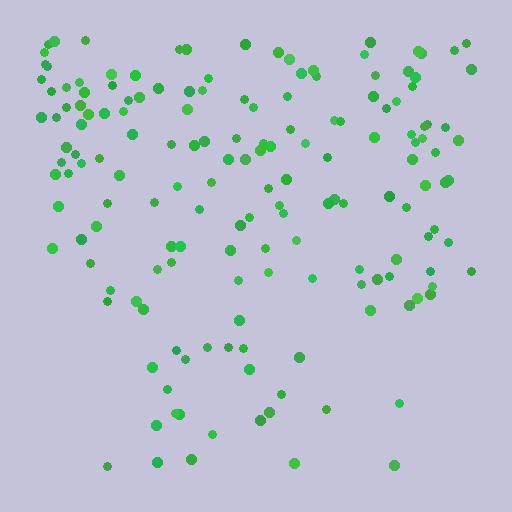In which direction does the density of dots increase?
From bottom to top, with the top side densest.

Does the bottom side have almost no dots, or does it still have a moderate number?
Still a moderate number, just noticeably fewer than the top.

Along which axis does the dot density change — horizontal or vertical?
Vertical.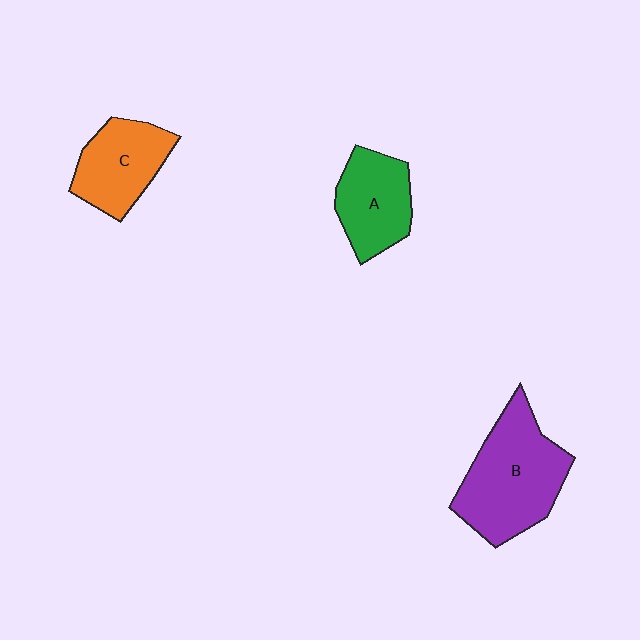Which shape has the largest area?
Shape B (purple).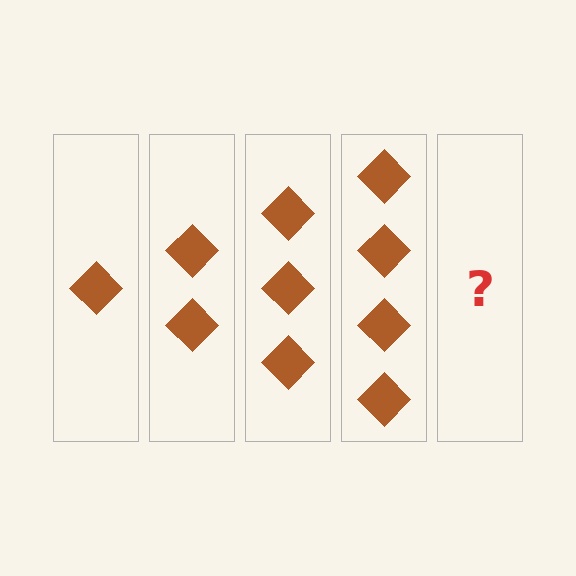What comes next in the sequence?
The next element should be 5 diamonds.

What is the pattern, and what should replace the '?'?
The pattern is that each step adds one more diamond. The '?' should be 5 diamonds.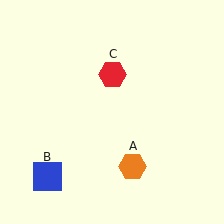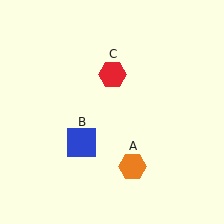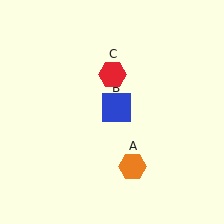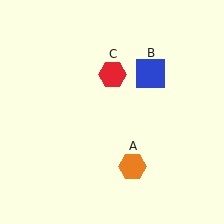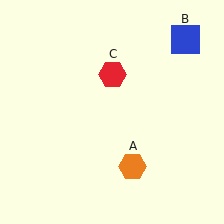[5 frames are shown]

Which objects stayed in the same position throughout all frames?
Orange hexagon (object A) and red hexagon (object C) remained stationary.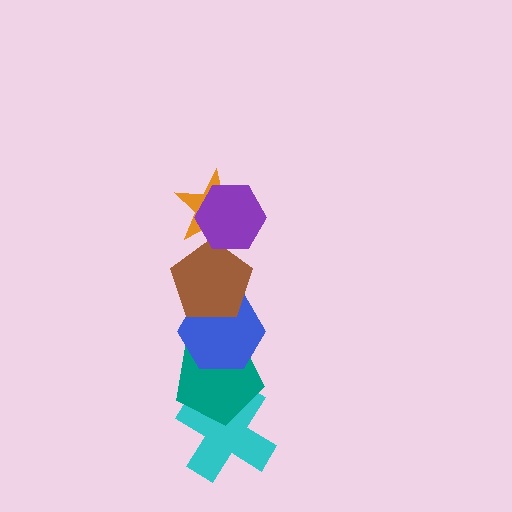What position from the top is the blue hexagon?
The blue hexagon is 4th from the top.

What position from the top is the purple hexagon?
The purple hexagon is 1st from the top.